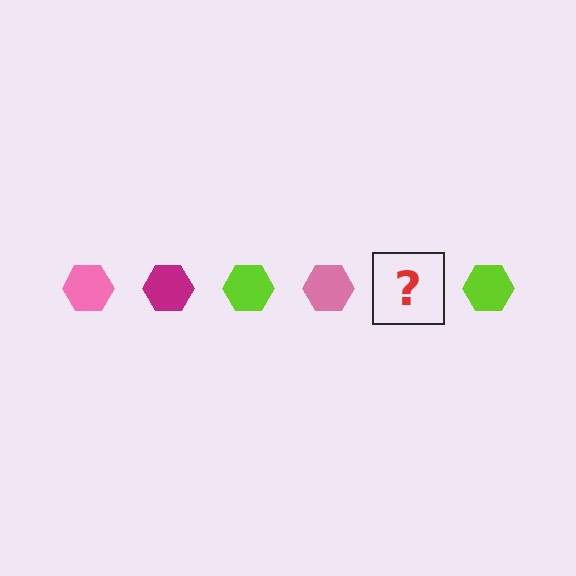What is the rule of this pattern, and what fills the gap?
The rule is that the pattern cycles through pink, magenta, lime hexagons. The gap should be filled with a magenta hexagon.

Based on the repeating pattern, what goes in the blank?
The blank should be a magenta hexagon.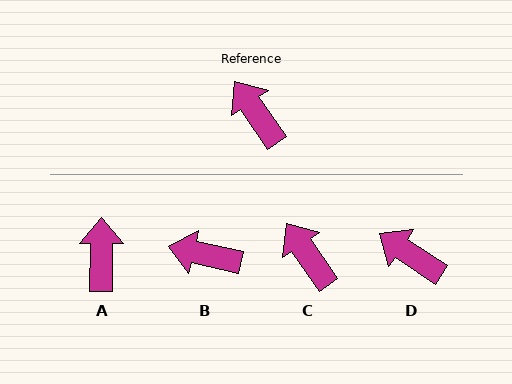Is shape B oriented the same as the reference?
No, it is off by about 43 degrees.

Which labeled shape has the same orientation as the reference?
C.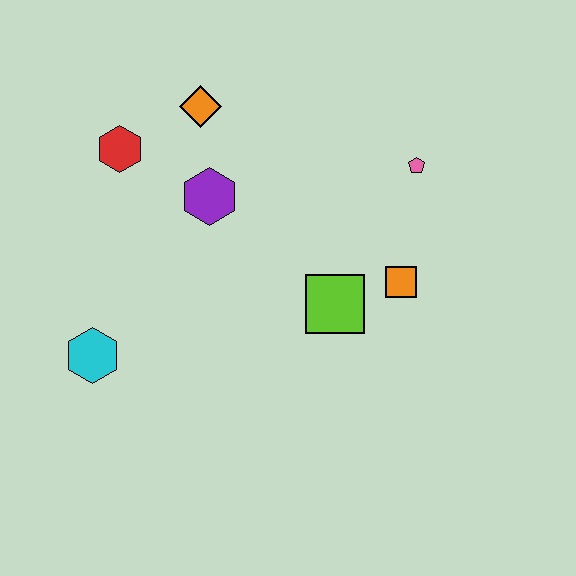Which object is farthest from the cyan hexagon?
The pink pentagon is farthest from the cyan hexagon.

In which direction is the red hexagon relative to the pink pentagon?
The red hexagon is to the left of the pink pentagon.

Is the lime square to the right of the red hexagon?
Yes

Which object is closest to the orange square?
The lime square is closest to the orange square.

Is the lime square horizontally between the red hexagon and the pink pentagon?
Yes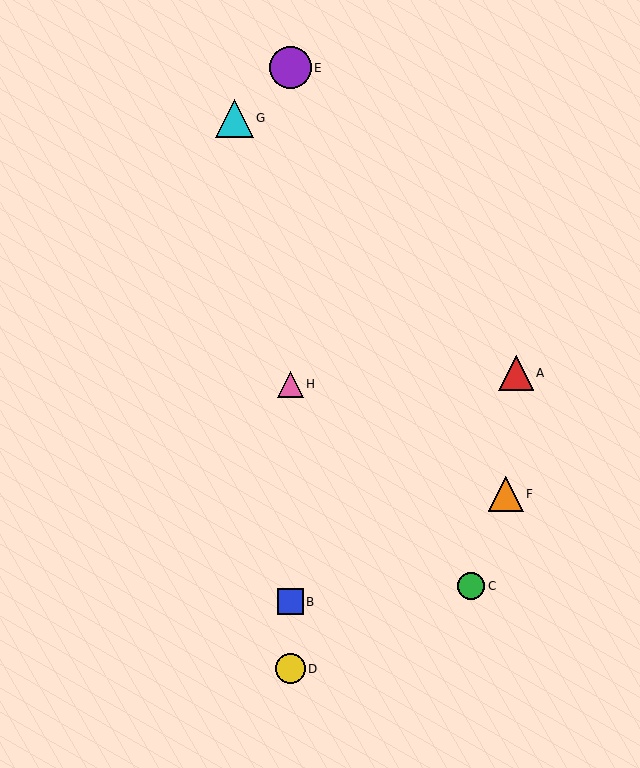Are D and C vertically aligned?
No, D is at x≈290 and C is at x≈471.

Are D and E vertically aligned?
Yes, both are at x≈290.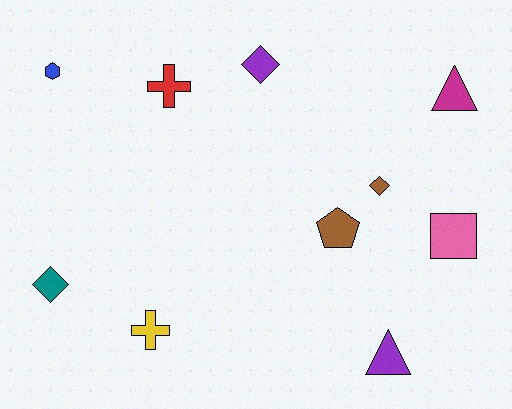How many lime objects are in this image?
There are no lime objects.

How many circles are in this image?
There are no circles.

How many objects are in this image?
There are 10 objects.